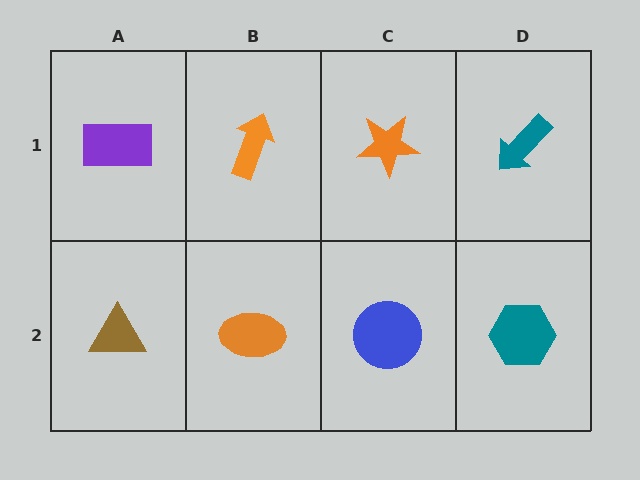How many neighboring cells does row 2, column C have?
3.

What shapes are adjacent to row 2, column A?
A purple rectangle (row 1, column A), an orange ellipse (row 2, column B).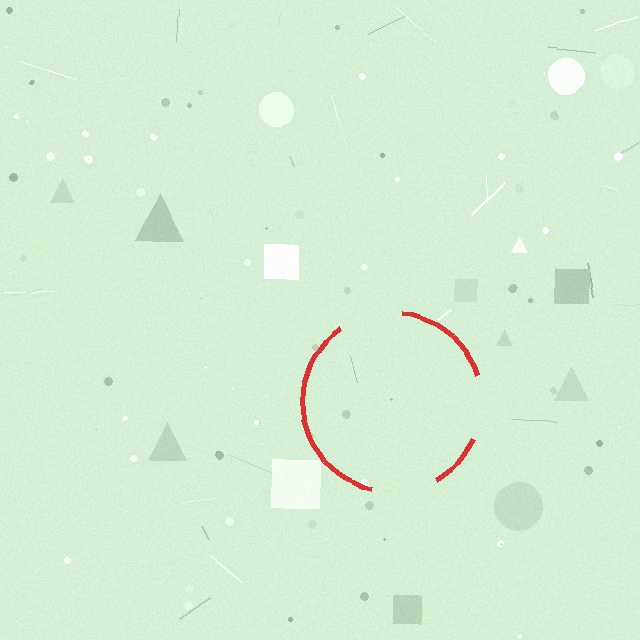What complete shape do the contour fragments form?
The contour fragments form a circle.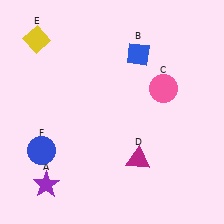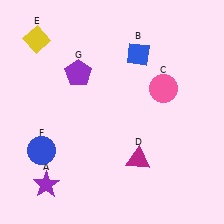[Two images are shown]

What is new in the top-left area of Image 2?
A purple pentagon (G) was added in the top-left area of Image 2.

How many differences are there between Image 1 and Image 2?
There is 1 difference between the two images.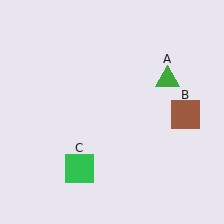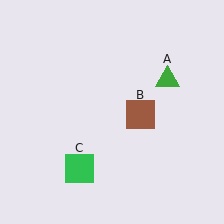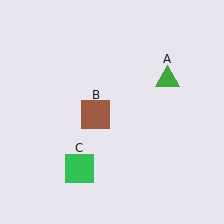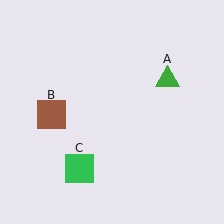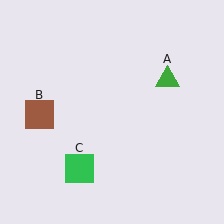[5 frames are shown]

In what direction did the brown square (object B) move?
The brown square (object B) moved left.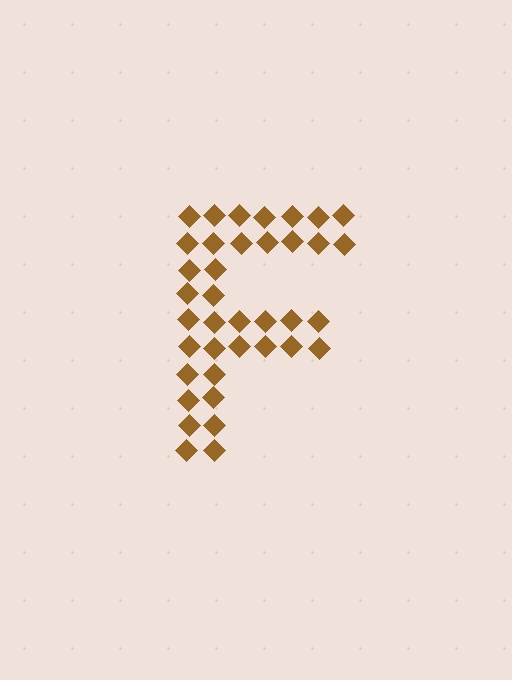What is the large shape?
The large shape is the letter F.